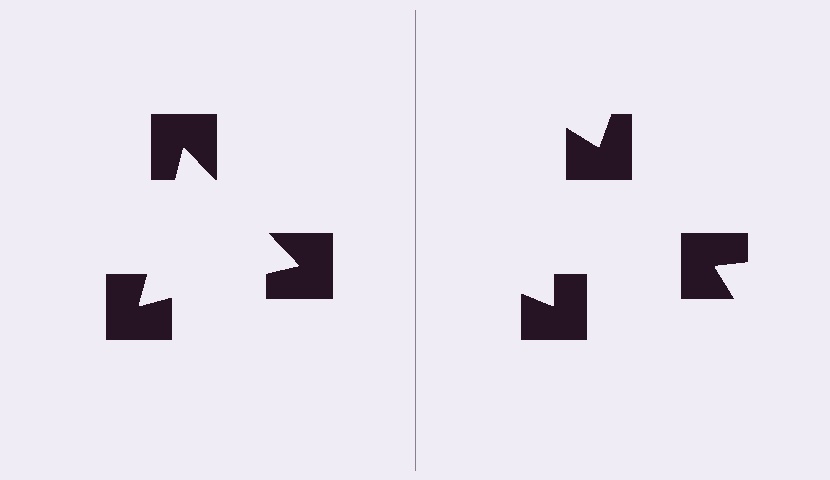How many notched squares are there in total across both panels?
6 — 3 on each side.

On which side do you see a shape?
An illusory triangle appears on the left side. On the right side the wedge cuts are rotated, so no coherent shape forms.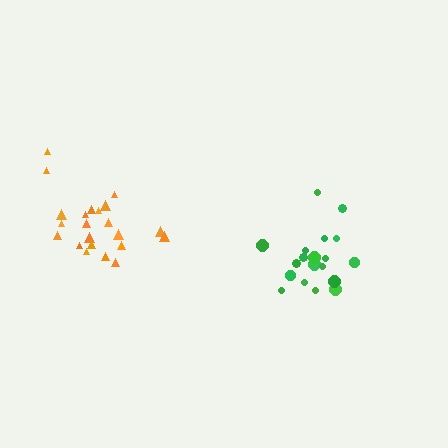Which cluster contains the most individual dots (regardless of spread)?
Orange (22).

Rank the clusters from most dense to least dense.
green, orange.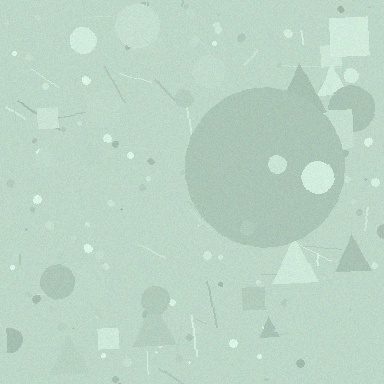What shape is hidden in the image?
A circle is hidden in the image.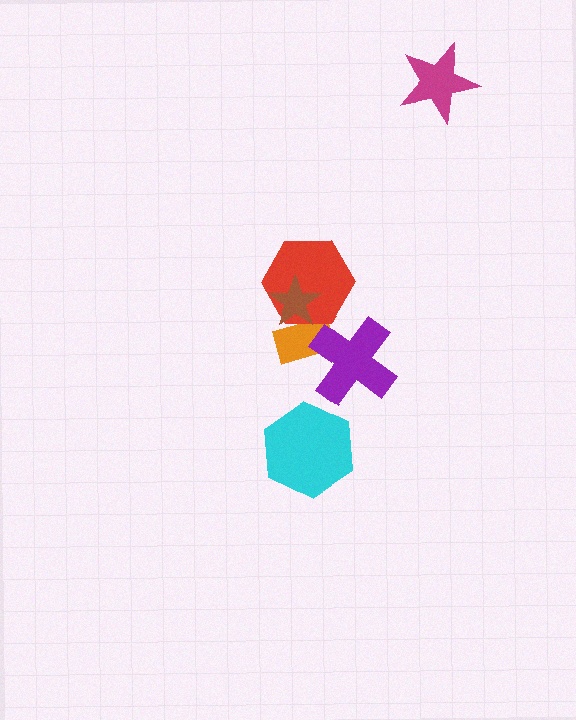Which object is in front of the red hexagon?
The brown star is in front of the red hexagon.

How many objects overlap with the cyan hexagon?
0 objects overlap with the cyan hexagon.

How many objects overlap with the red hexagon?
2 objects overlap with the red hexagon.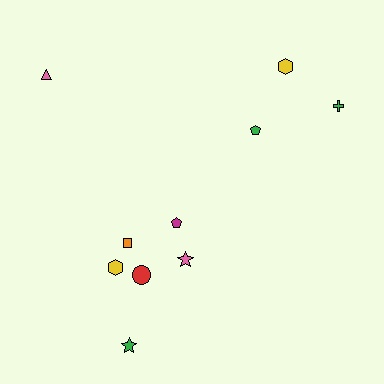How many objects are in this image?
There are 10 objects.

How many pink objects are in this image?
There are 2 pink objects.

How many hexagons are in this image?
There are 2 hexagons.